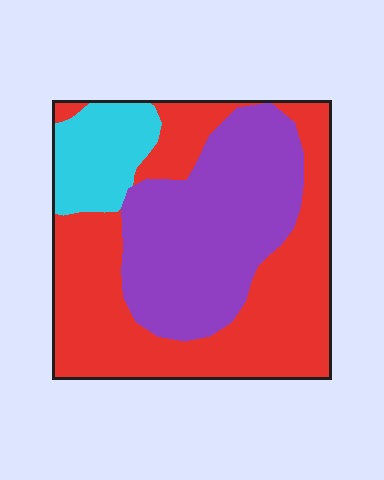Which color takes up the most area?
Red, at roughly 50%.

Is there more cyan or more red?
Red.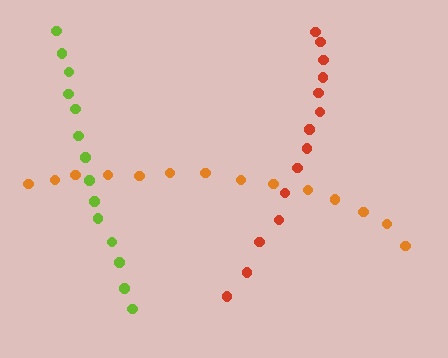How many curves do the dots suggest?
There are 3 distinct paths.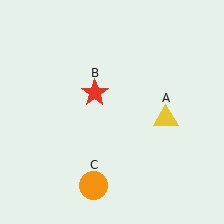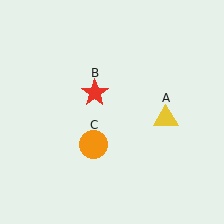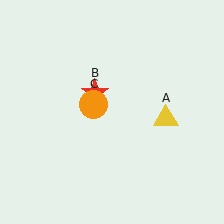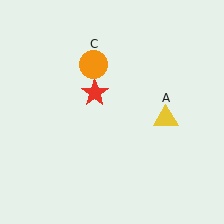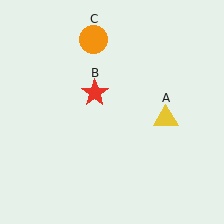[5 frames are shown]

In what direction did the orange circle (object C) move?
The orange circle (object C) moved up.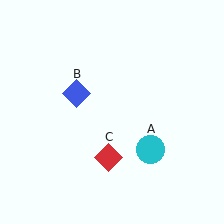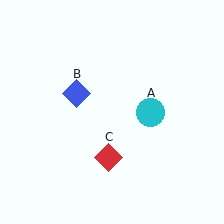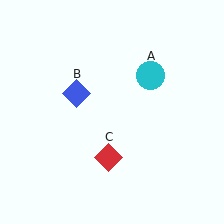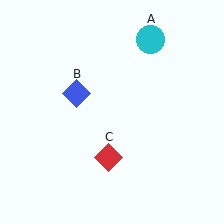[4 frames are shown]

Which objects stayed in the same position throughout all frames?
Blue diamond (object B) and red diamond (object C) remained stationary.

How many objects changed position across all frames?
1 object changed position: cyan circle (object A).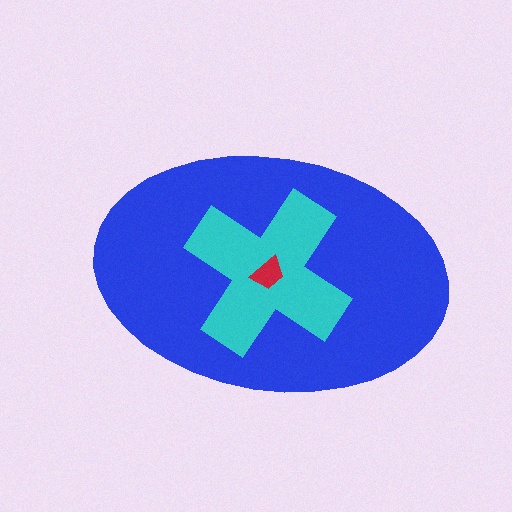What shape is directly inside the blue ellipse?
The cyan cross.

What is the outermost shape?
The blue ellipse.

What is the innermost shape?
The red trapezoid.